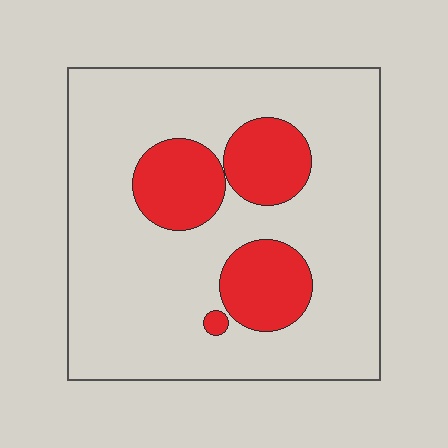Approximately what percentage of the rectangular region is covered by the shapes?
Approximately 20%.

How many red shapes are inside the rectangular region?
4.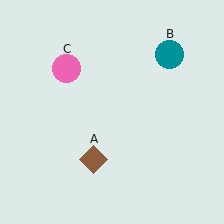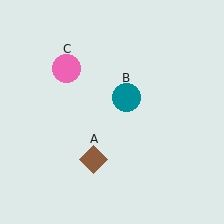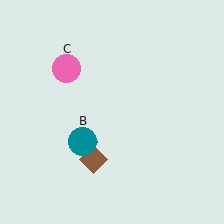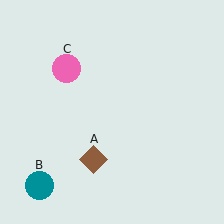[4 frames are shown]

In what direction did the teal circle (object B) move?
The teal circle (object B) moved down and to the left.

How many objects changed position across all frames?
1 object changed position: teal circle (object B).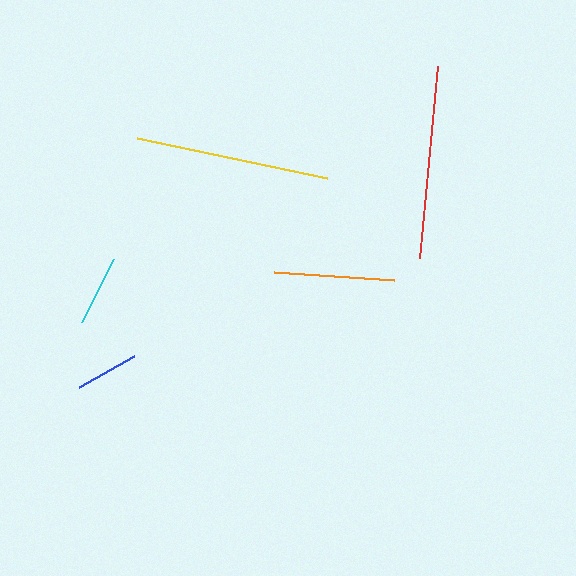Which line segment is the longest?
The yellow line is the longest at approximately 195 pixels.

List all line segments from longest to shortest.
From longest to shortest: yellow, red, orange, cyan, blue.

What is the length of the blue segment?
The blue segment is approximately 62 pixels long.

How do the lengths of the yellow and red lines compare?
The yellow and red lines are approximately the same length.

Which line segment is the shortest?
The blue line is the shortest at approximately 62 pixels.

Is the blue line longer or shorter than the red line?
The red line is longer than the blue line.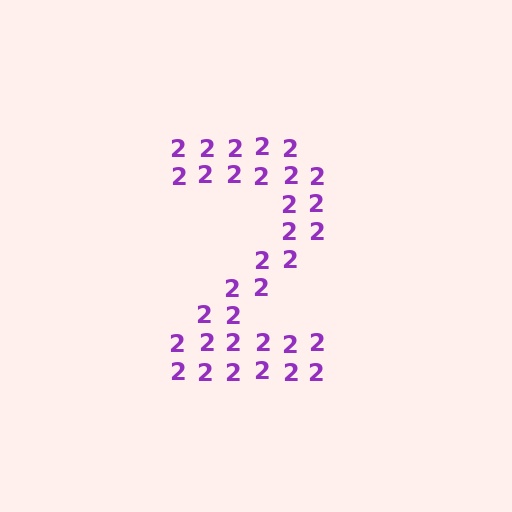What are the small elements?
The small elements are digit 2's.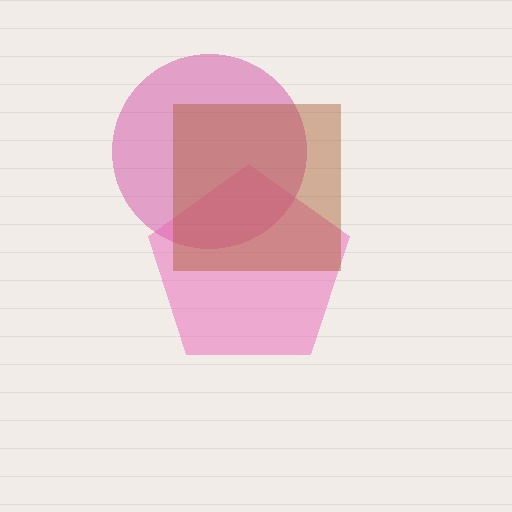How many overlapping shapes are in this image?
There are 3 overlapping shapes in the image.